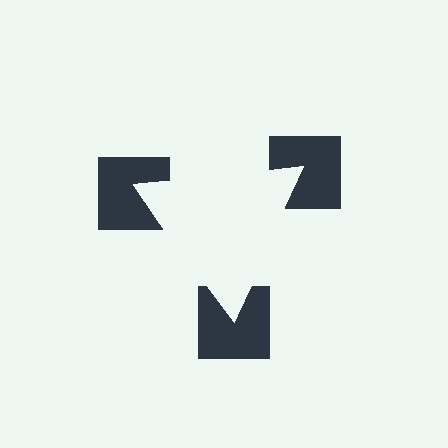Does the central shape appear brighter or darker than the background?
It typically appears slightly brighter than the background, even though no actual brightness change is drawn.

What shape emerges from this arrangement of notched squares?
An illusory triangle — its edges are inferred from the aligned wedge cuts in the notched squares, not physically drawn.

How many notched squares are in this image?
There are 3 — one at each vertex of the illusory triangle.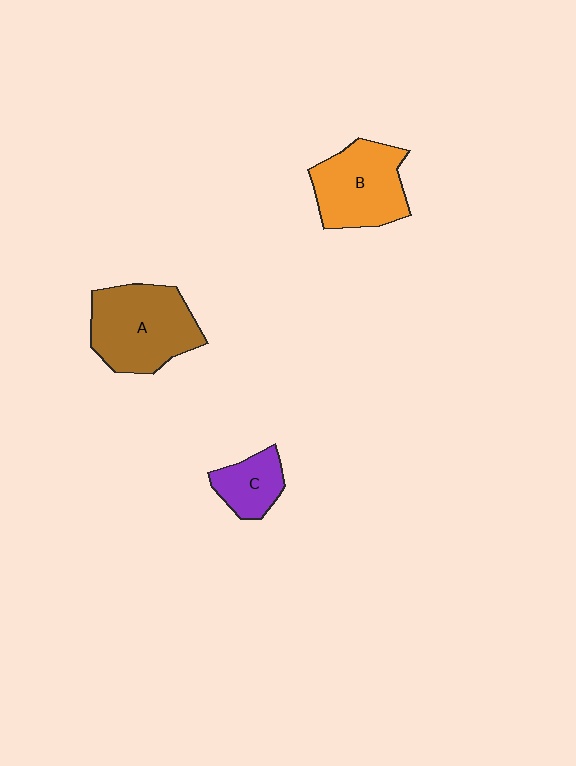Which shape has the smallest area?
Shape C (purple).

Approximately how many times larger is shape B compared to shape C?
Approximately 1.9 times.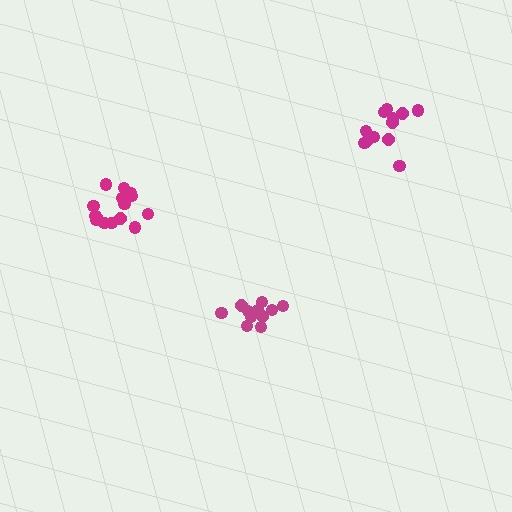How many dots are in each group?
Group 1: 12 dots, Group 2: 15 dots, Group 3: 11 dots (38 total).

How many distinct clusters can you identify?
There are 3 distinct clusters.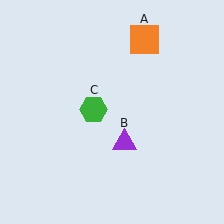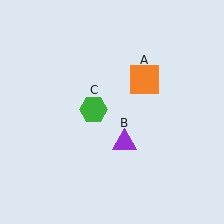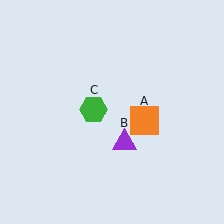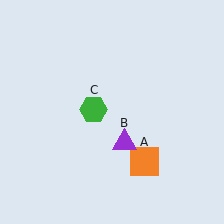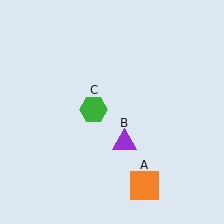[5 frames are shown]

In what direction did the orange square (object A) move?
The orange square (object A) moved down.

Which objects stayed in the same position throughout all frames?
Purple triangle (object B) and green hexagon (object C) remained stationary.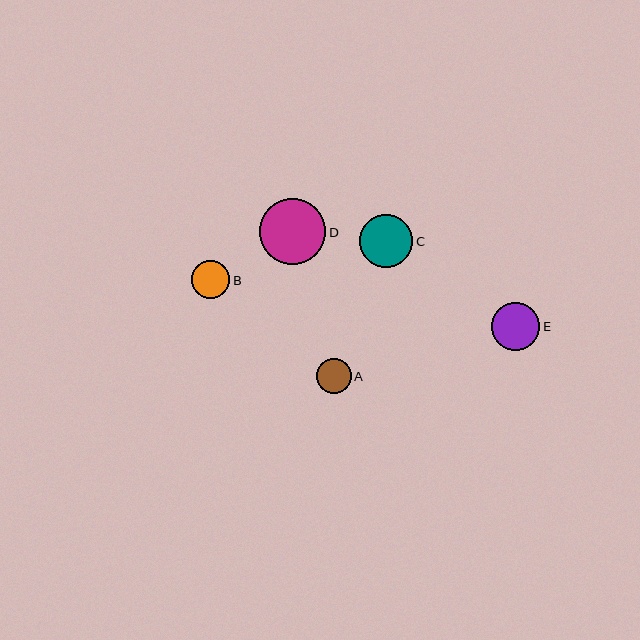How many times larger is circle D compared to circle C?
Circle D is approximately 1.2 times the size of circle C.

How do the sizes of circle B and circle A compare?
Circle B and circle A are approximately the same size.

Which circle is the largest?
Circle D is the largest with a size of approximately 66 pixels.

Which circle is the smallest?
Circle A is the smallest with a size of approximately 35 pixels.